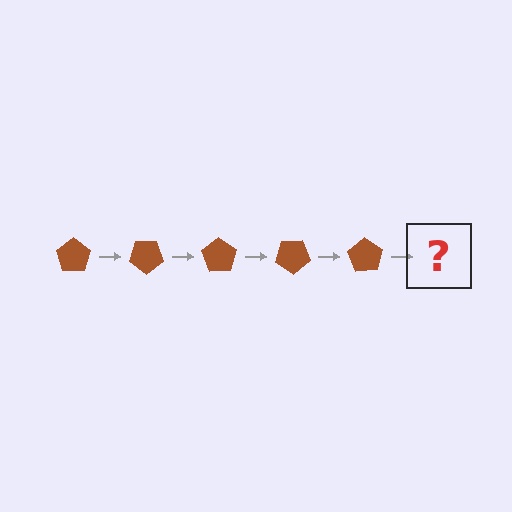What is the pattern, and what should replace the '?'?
The pattern is that the pentagon rotates 35 degrees each step. The '?' should be a brown pentagon rotated 175 degrees.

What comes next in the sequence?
The next element should be a brown pentagon rotated 175 degrees.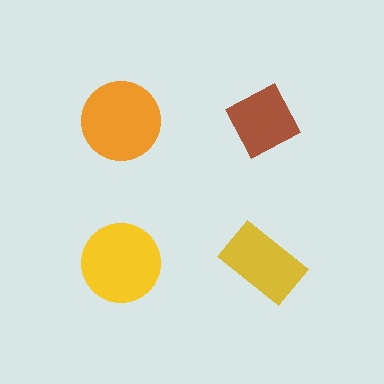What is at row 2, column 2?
A yellow rectangle.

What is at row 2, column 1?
A yellow circle.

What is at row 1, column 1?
An orange circle.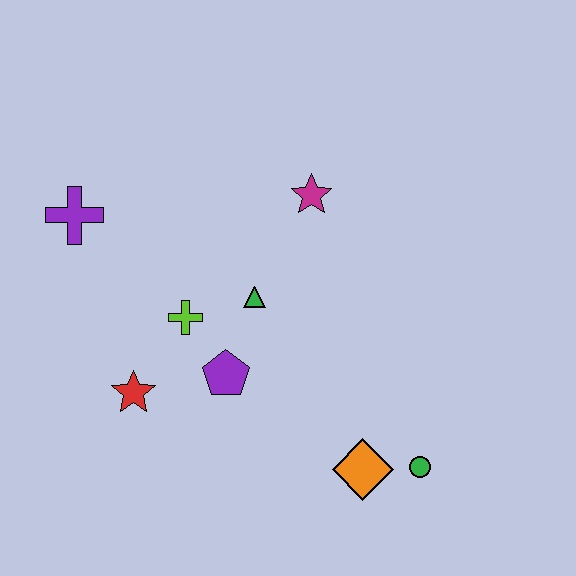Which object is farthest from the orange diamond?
The purple cross is farthest from the orange diamond.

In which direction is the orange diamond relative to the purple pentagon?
The orange diamond is to the right of the purple pentagon.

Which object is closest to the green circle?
The orange diamond is closest to the green circle.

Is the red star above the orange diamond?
Yes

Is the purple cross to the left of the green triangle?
Yes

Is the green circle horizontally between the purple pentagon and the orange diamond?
No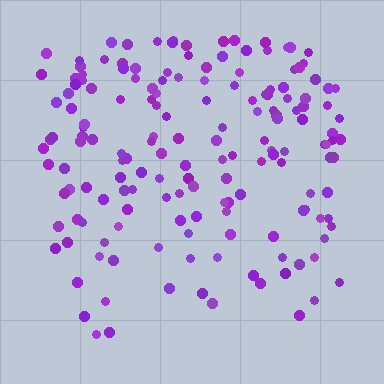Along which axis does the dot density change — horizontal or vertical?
Vertical.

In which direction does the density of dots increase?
From bottom to top, with the top side densest.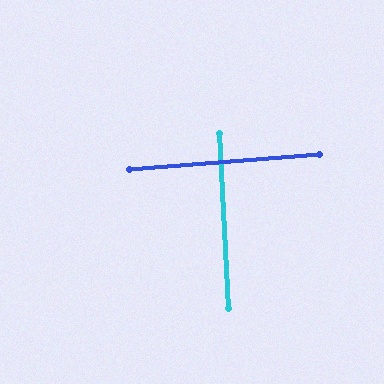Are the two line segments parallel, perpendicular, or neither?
Perpendicular — they meet at approximately 88°.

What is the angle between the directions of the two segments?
Approximately 88 degrees.